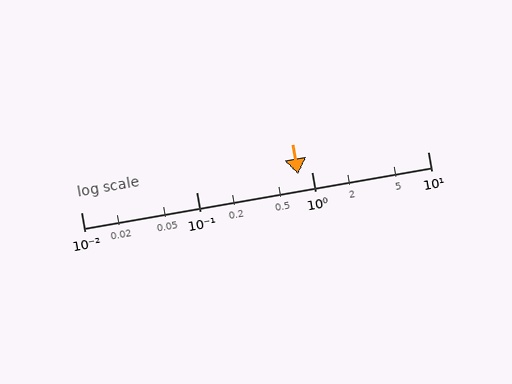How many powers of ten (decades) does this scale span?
The scale spans 3 decades, from 0.01 to 10.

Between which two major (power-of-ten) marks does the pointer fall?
The pointer is between 0.1 and 1.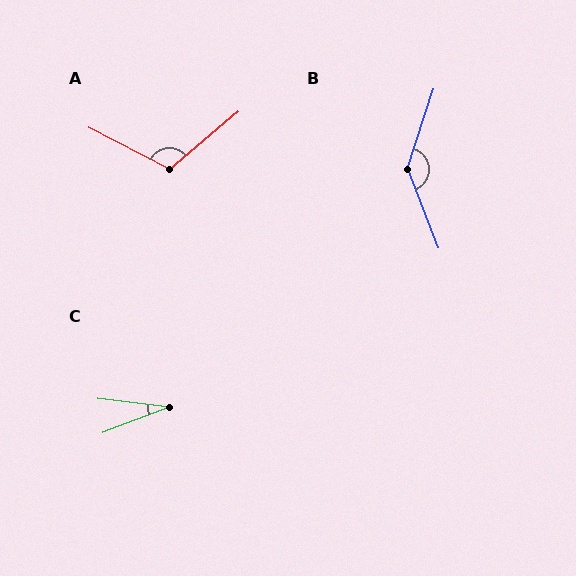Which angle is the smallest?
C, at approximately 28 degrees.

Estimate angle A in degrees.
Approximately 112 degrees.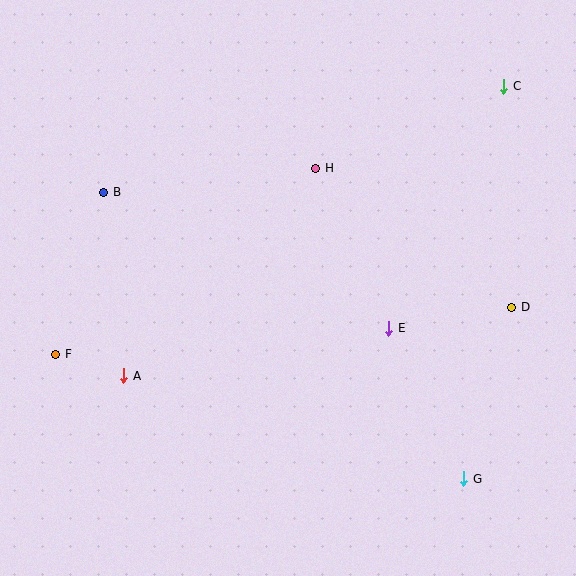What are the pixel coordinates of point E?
Point E is at (389, 328).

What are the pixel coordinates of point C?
Point C is at (504, 86).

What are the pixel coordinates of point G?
Point G is at (464, 479).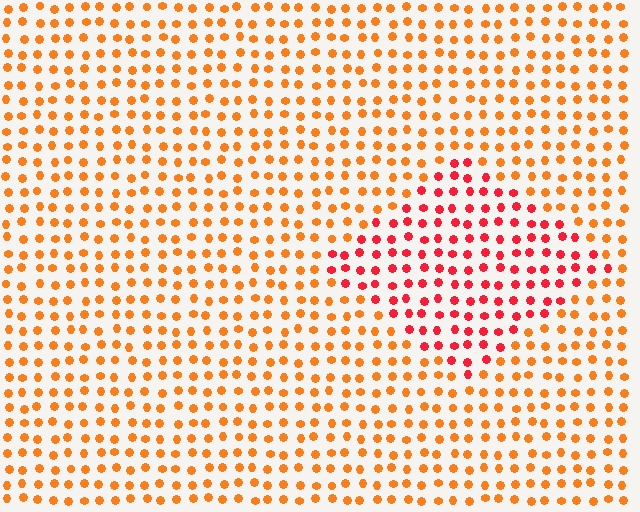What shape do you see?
I see a diamond.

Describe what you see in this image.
The image is filled with small orange elements in a uniform arrangement. A diamond-shaped region is visible where the elements are tinted to a slightly different hue, forming a subtle color boundary.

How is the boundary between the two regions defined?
The boundary is defined purely by a slight shift in hue (about 34 degrees). Spacing, size, and orientation are identical on both sides.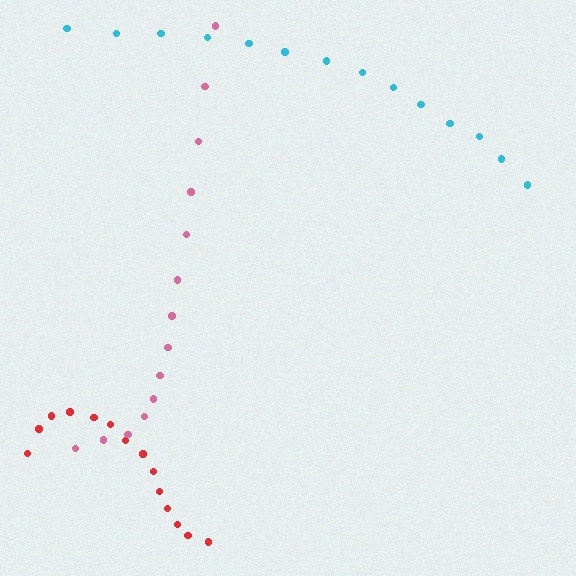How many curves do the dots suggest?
There are 3 distinct paths.